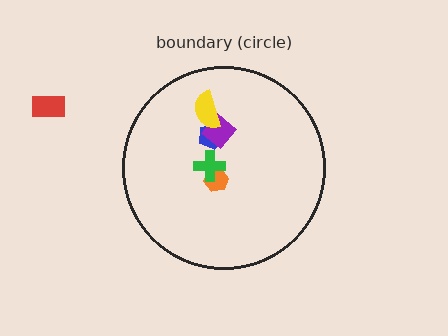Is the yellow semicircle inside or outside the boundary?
Inside.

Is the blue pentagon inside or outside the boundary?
Inside.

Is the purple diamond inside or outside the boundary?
Inside.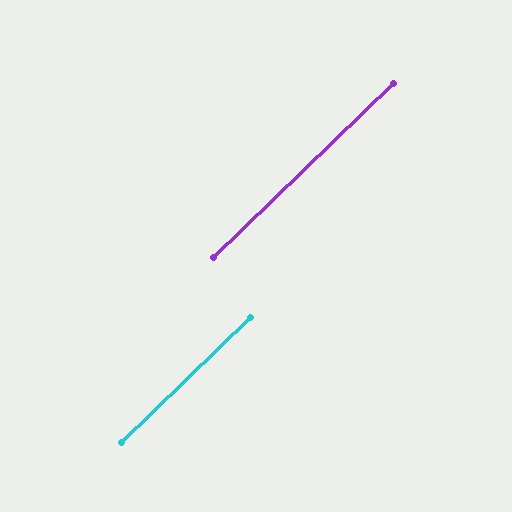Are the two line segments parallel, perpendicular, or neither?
Parallel — their directions differ by only 0.0°.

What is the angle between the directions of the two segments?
Approximately 0 degrees.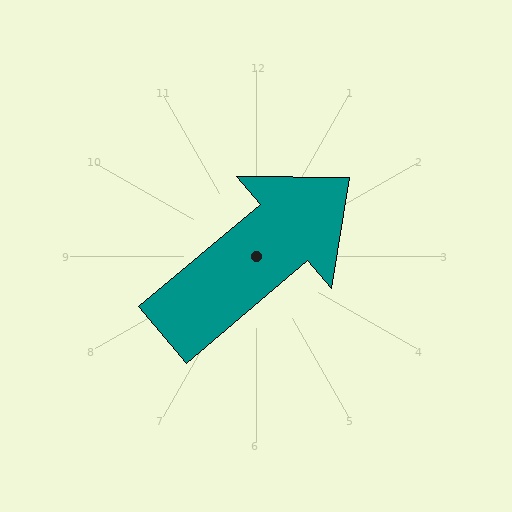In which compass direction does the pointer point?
Northeast.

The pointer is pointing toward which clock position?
Roughly 2 o'clock.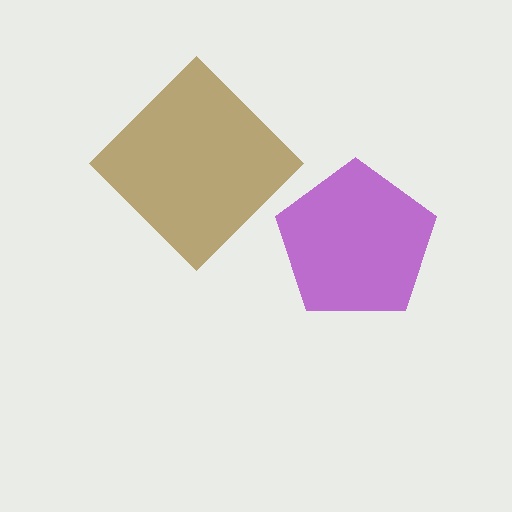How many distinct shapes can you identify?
There are 2 distinct shapes: a brown diamond, a purple pentagon.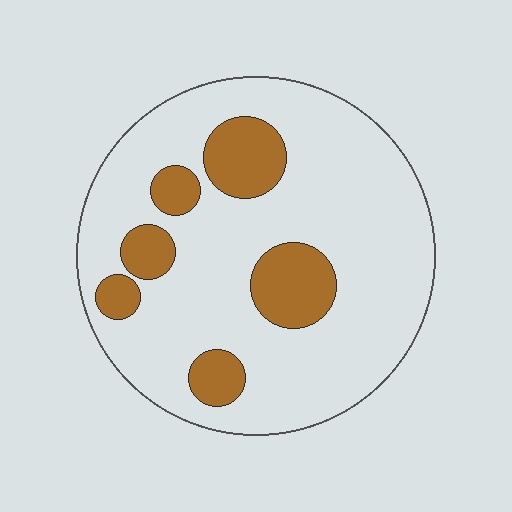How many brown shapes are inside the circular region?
6.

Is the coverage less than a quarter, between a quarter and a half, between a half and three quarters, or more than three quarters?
Less than a quarter.